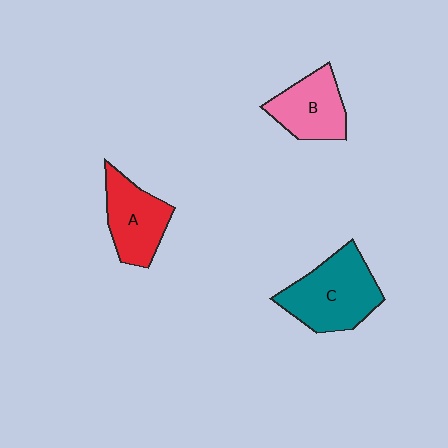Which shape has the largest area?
Shape C (teal).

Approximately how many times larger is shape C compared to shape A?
Approximately 1.3 times.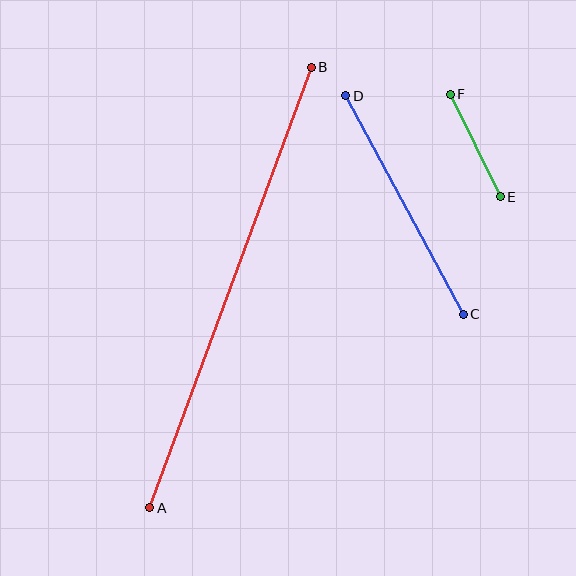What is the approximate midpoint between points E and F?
The midpoint is at approximately (475, 146) pixels.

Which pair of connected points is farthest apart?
Points A and B are farthest apart.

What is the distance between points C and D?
The distance is approximately 248 pixels.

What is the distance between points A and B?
The distance is approximately 469 pixels.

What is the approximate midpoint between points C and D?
The midpoint is at approximately (405, 205) pixels.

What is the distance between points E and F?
The distance is approximately 114 pixels.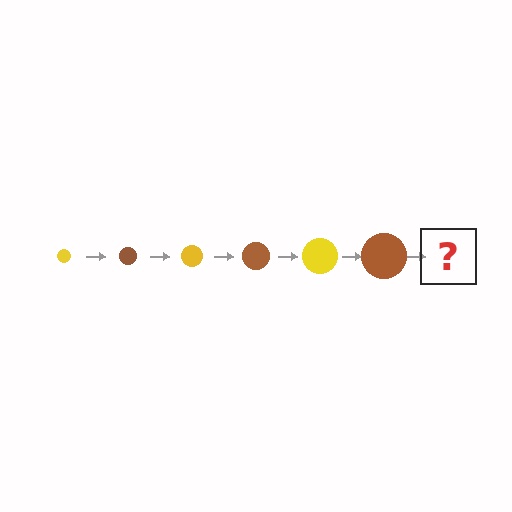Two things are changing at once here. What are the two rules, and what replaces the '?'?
The two rules are that the circle grows larger each step and the color cycles through yellow and brown. The '?' should be a yellow circle, larger than the previous one.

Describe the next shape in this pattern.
It should be a yellow circle, larger than the previous one.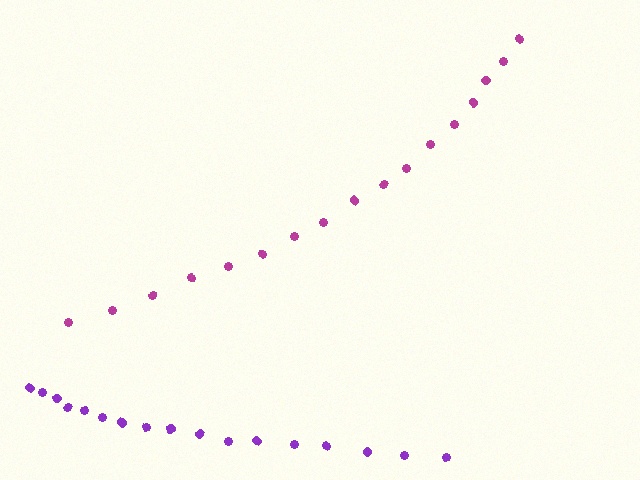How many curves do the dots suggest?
There are 2 distinct paths.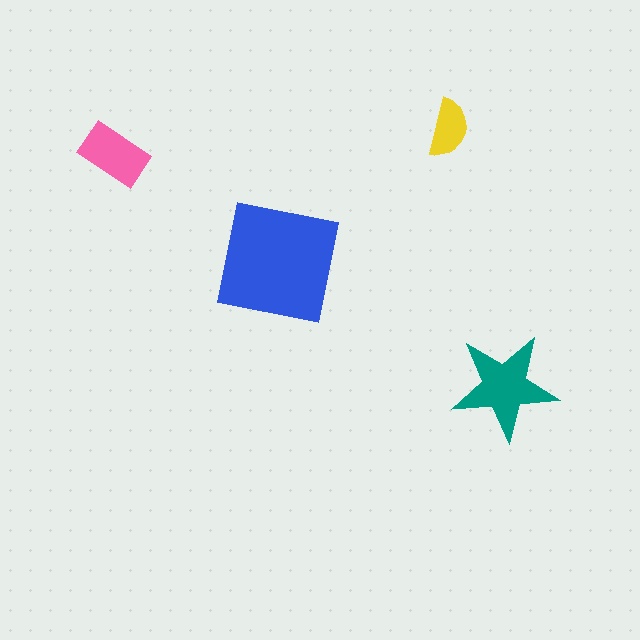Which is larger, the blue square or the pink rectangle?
The blue square.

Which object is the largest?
The blue square.